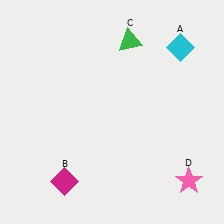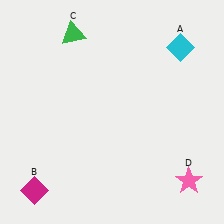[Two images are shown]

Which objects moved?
The objects that moved are: the magenta diamond (B), the green triangle (C).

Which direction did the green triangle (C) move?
The green triangle (C) moved left.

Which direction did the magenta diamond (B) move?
The magenta diamond (B) moved left.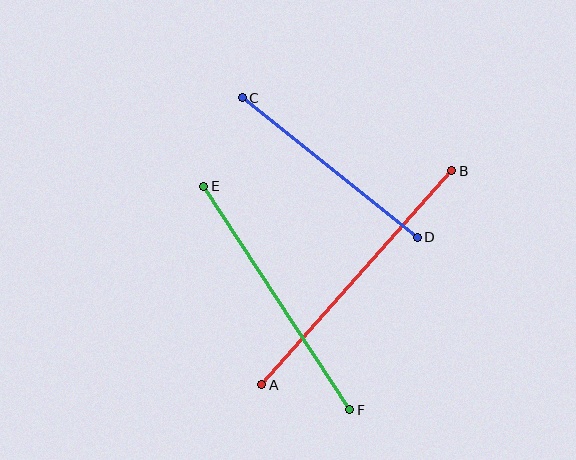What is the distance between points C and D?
The distance is approximately 223 pixels.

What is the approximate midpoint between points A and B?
The midpoint is at approximately (357, 278) pixels.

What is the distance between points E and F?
The distance is approximately 266 pixels.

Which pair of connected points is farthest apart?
Points A and B are farthest apart.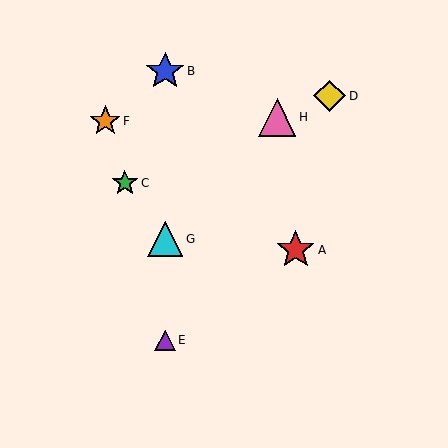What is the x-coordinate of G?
Object G is at x≈165.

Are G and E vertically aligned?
Yes, both are at x≈165.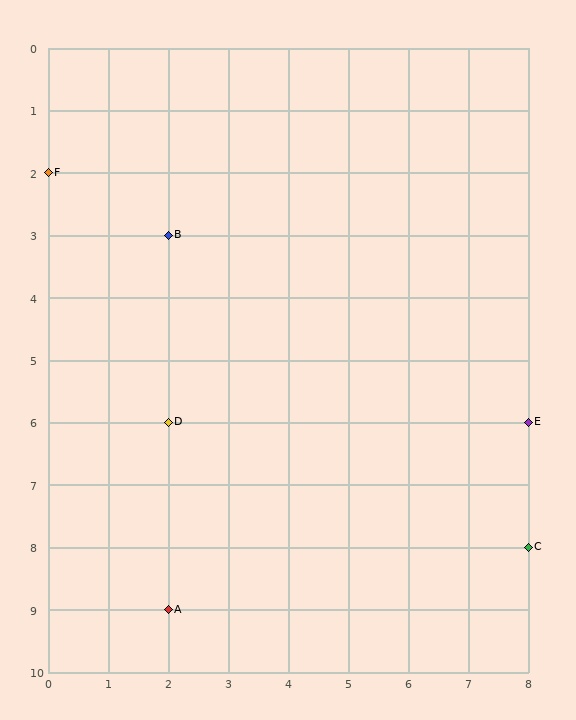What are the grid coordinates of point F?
Point F is at grid coordinates (0, 2).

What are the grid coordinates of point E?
Point E is at grid coordinates (8, 6).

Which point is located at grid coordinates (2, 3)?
Point B is at (2, 3).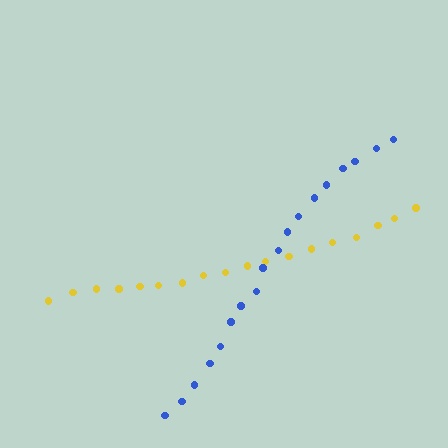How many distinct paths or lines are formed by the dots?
There are 2 distinct paths.